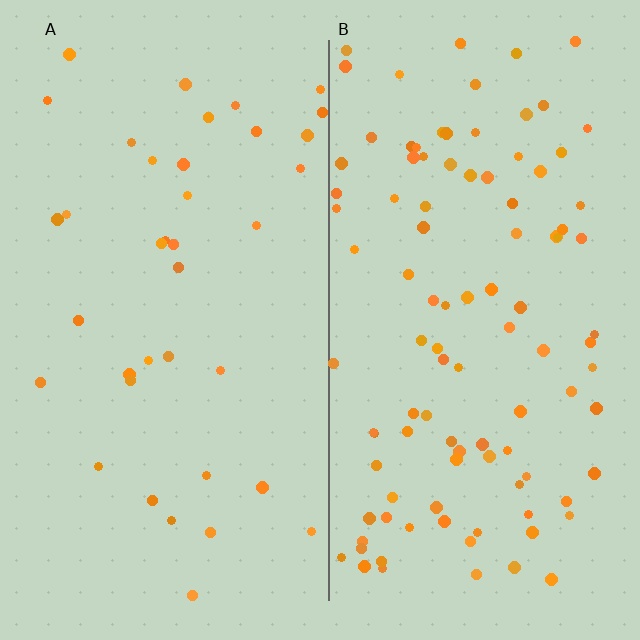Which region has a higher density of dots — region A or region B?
B (the right).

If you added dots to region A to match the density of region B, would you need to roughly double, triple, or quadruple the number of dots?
Approximately triple.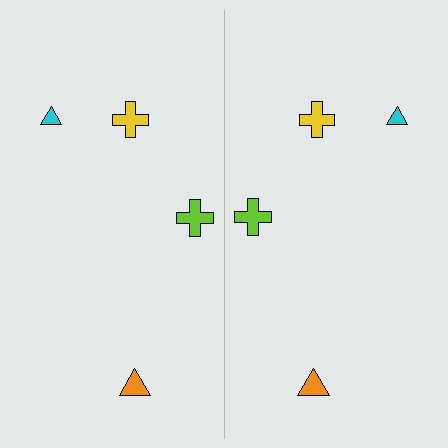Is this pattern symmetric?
Yes, this pattern has bilateral (reflection) symmetry.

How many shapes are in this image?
There are 8 shapes in this image.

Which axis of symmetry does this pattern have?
The pattern has a vertical axis of symmetry running through the center of the image.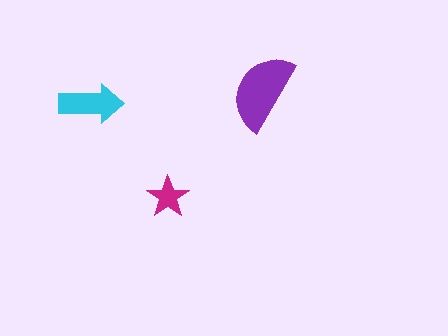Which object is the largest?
The purple semicircle.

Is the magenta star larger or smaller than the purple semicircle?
Smaller.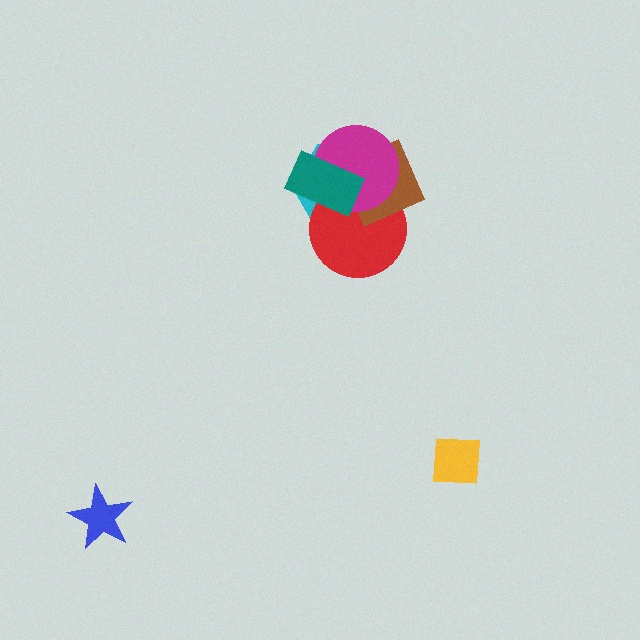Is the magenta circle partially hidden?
Yes, it is partially covered by another shape.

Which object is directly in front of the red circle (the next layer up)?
The brown diamond is directly in front of the red circle.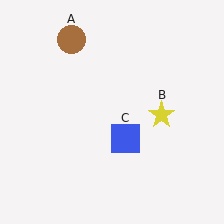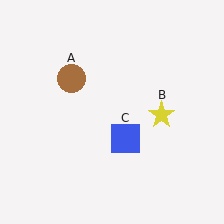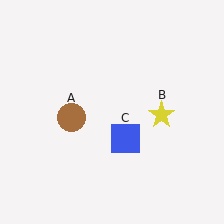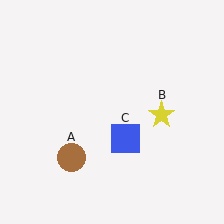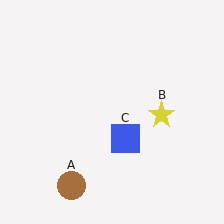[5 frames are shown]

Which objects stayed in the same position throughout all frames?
Yellow star (object B) and blue square (object C) remained stationary.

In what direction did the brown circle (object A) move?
The brown circle (object A) moved down.